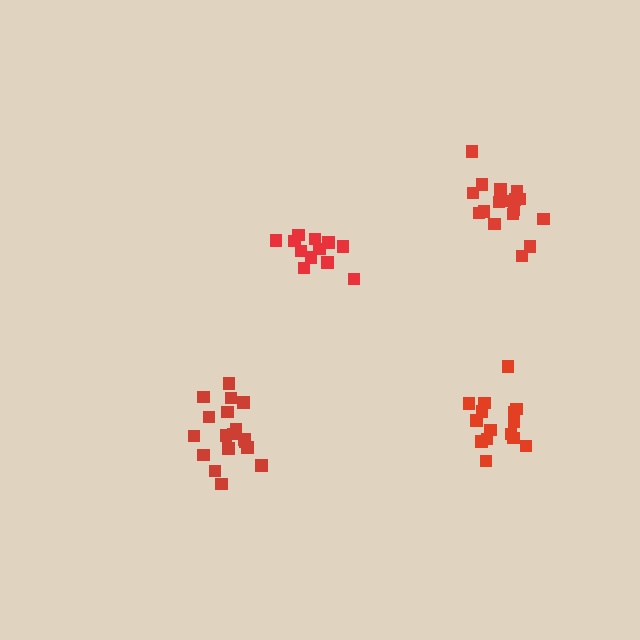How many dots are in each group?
Group 1: 12 dots, Group 2: 17 dots, Group 3: 15 dots, Group 4: 18 dots (62 total).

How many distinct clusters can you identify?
There are 4 distinct clusters.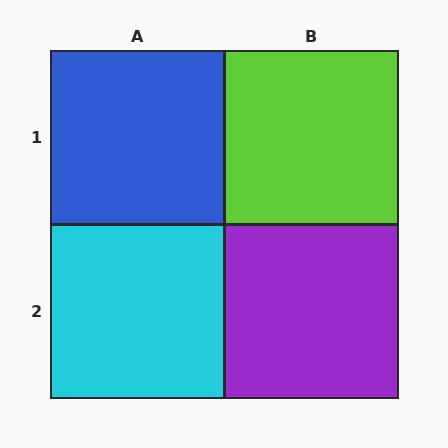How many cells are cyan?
1 cell is cyan.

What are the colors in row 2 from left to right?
Cyan, purple.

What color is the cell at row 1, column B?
Lime.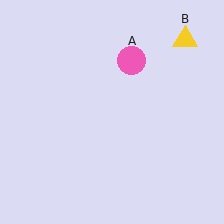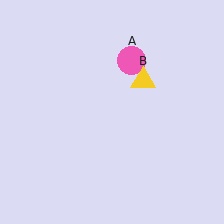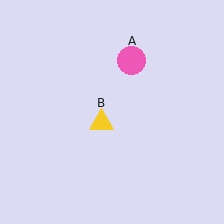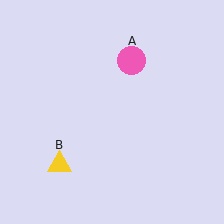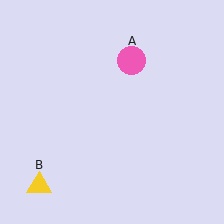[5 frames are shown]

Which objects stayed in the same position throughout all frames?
Pink circle (object A) remained stationary.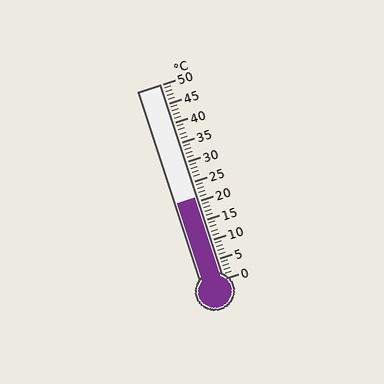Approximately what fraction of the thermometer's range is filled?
The thermometer is filled to approximately 40% of its range.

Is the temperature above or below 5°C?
The temperature is above 5°C.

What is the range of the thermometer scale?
The thermometer scale ranges from 0°C to 50°C.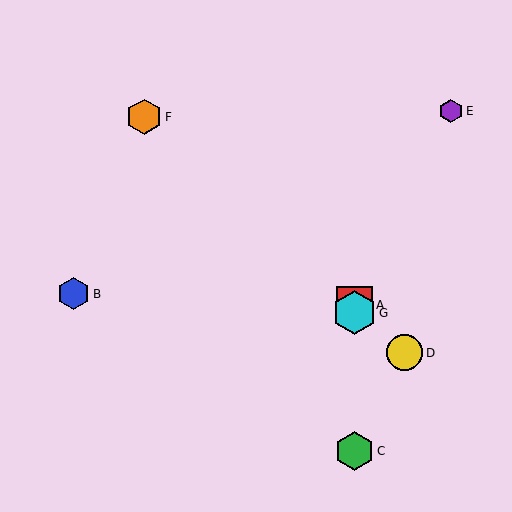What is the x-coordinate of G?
Object G is at x≈354.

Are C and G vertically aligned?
Yes, both are at x≈354.